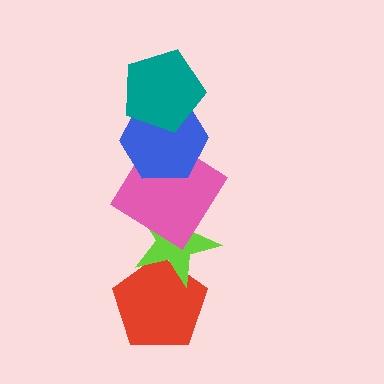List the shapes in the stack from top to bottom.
From top to bottom: the teal pentagon, the blue hexagon, the pink diamond, the lime star, the red pentagon.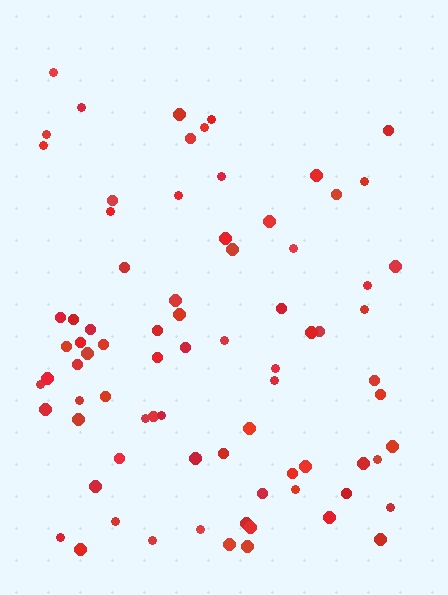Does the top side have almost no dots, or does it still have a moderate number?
Still a moderate number, just noticeably fewer than the bottom.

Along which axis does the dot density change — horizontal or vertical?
Vertical.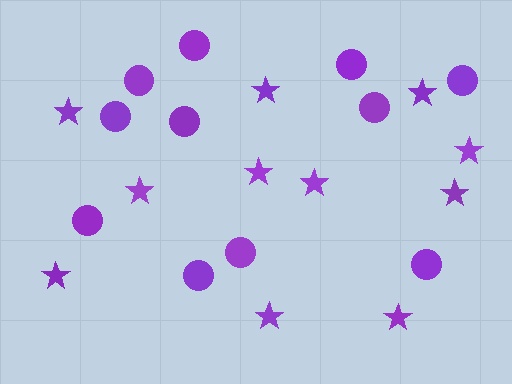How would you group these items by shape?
There are 2 groups: one group of stars (11) and one group of circles (11).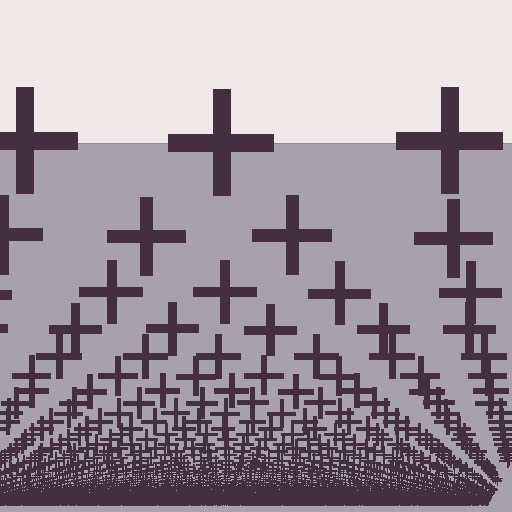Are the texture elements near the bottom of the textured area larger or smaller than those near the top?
Smaller. The gradient is inverted — elements near the bottom are smaller and denser.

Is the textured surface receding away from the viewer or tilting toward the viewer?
The surface appears to tilt toward the viewer. Texture elements get larger and sparser toward the top.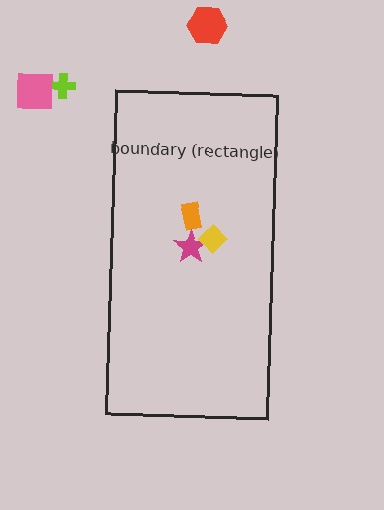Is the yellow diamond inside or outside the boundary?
Inside.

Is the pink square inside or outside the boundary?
Outside.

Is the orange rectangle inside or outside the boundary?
Inside.